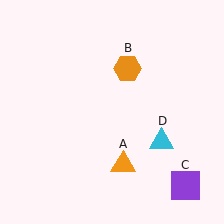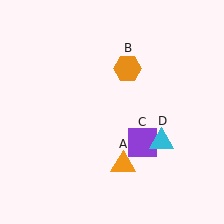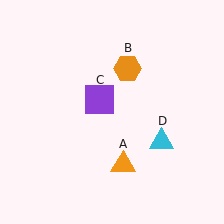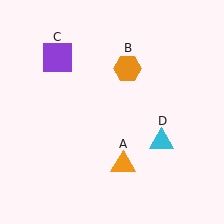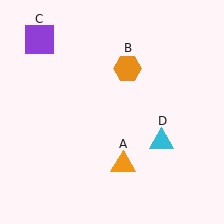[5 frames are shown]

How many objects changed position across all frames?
1 object changed position: purple square (object C).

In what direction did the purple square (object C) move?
The purple square (object C) moved up and to the left.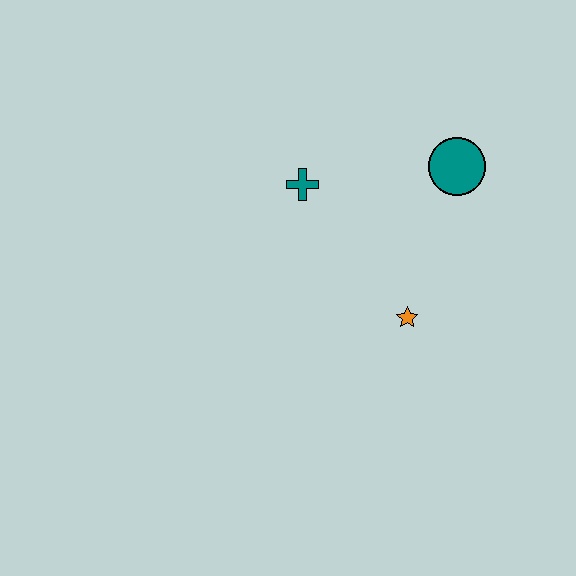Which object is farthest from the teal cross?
The orange star is farthest from the teal cross.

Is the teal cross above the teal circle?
No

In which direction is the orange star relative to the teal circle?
The orange star is below the teal circle.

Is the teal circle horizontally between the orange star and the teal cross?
No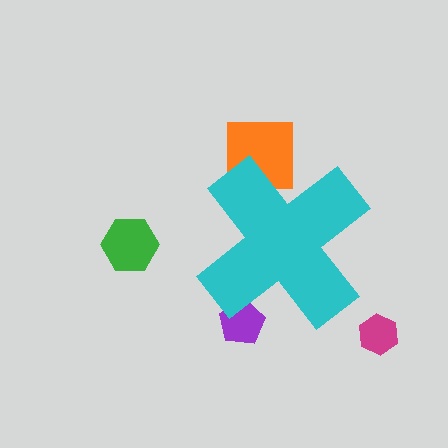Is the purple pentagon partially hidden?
Yes, the purple pentagon is partially hidden behind the cyan cross.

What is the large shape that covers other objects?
A cyan cross.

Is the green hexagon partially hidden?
No, the green hexagon is fully visible.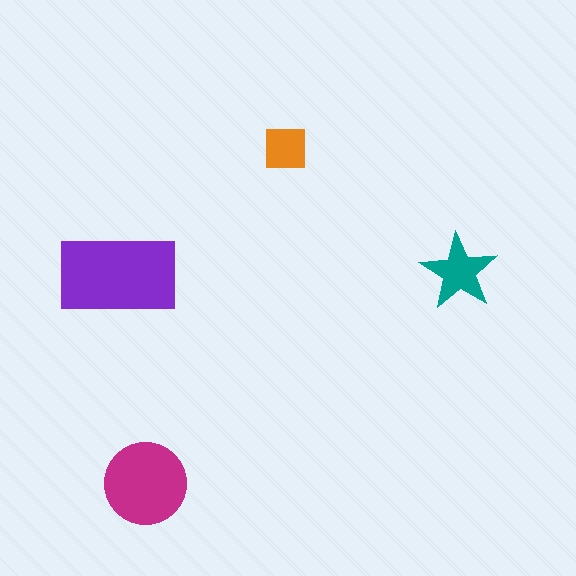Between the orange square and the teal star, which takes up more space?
The teal star.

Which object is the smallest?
The orange square.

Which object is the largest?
The purple rectangle.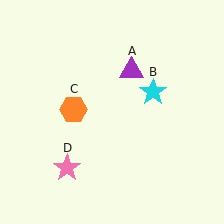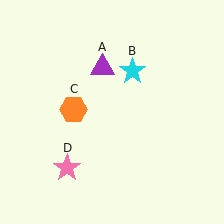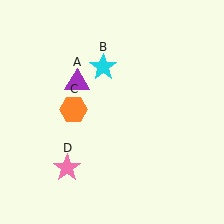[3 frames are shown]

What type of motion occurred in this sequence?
The purple triangle (object A), cyan star (object B) rotated counterclockwise around the center of the scene.